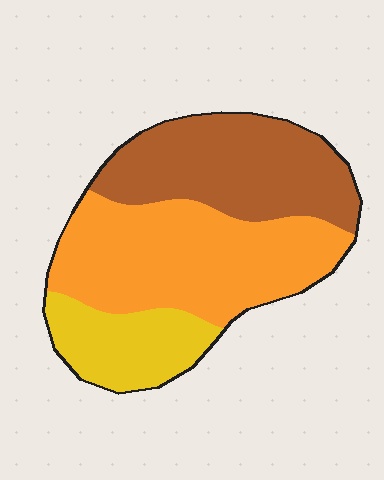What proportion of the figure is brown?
Brown takes up about three eighths (3/8) of the figure.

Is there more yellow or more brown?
Brown.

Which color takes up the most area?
Orange, at roughly 45%.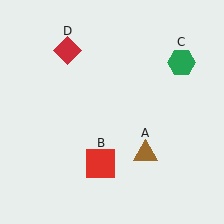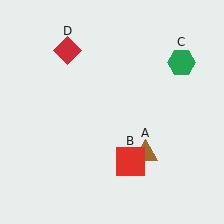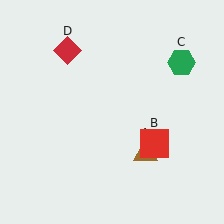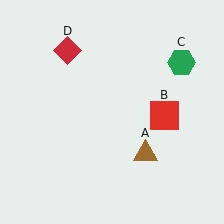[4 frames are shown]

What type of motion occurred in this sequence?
The red square (object B) rotated counterclockwise around the center of the scene.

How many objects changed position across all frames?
1 object changed position: red square (object B).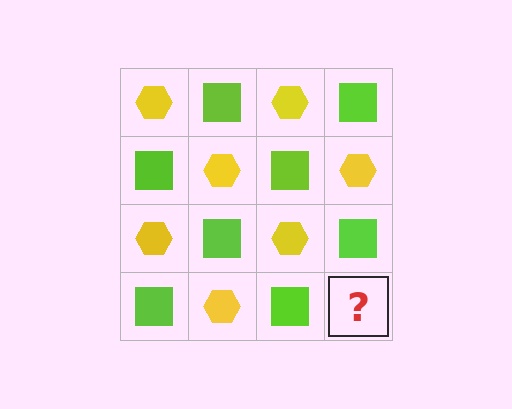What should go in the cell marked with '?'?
The missing cell should contain a yellow hexagon.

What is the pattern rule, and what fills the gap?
The rule is that it alternates yellow hexagon and lime square in a checkerboard pattern. The gap should be filled with a yellow hexagon.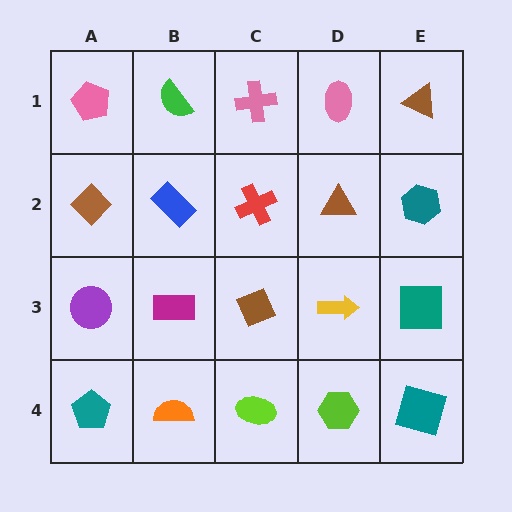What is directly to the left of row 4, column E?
A lime hexagon.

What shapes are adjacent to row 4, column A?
A purple circle (row 3, column A), an orange semicircle (row 4, column B).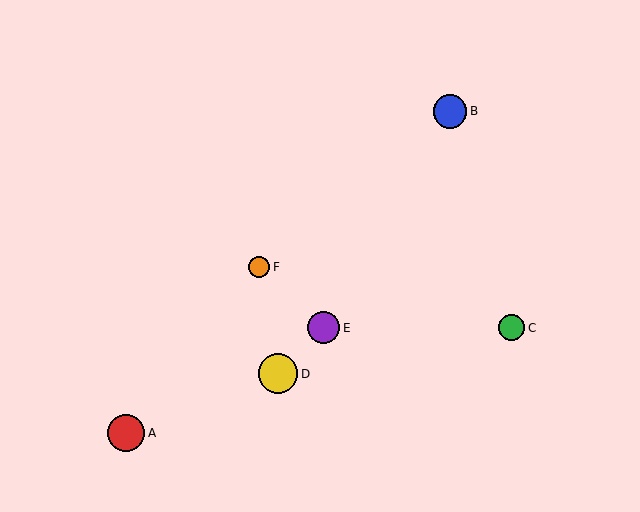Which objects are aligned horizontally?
Objects C, E are aligned horizontally.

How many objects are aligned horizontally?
2 objects (C, E) are aligned horizontally.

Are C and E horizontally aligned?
Yes, both are at y≈328.